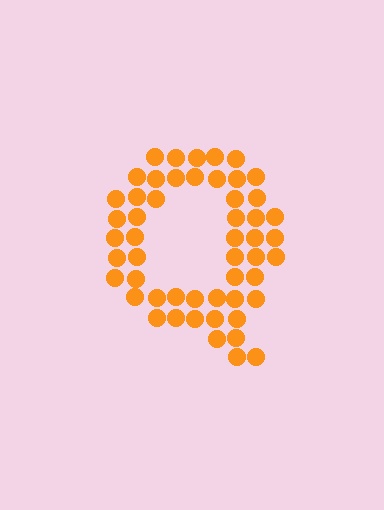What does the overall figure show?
The overall figure shows the letter Q.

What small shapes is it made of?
It is made of small circles.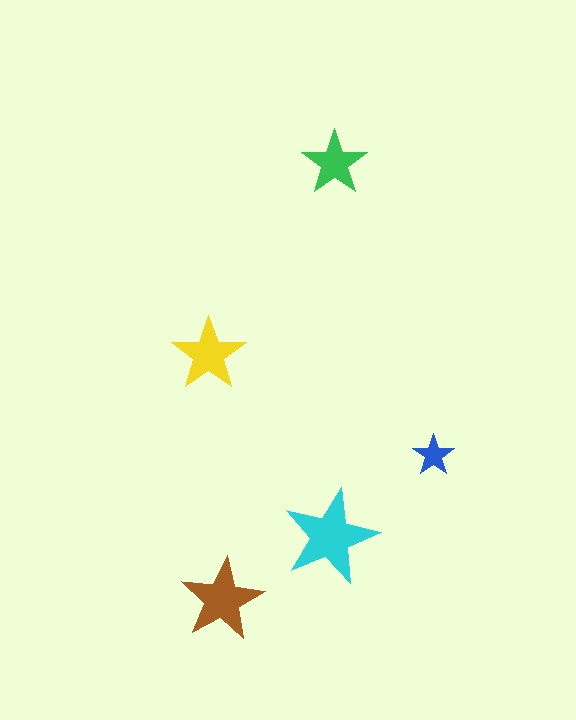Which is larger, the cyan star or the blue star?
The cyan one.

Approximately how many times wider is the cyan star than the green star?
About 1.5 times wider.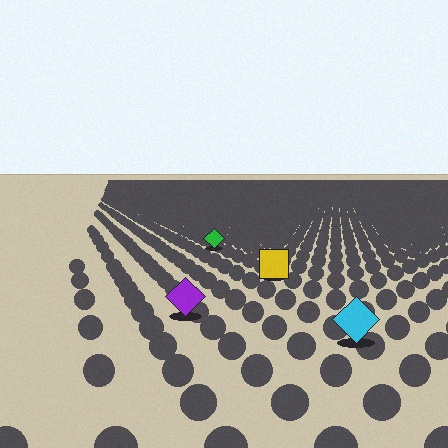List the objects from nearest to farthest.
From nearest to farthest: the cyan diamond, the purple diamond, the yellow square, the green diamond.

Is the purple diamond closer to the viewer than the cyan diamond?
No. The cyan diamond is closer — you can tell from the texture gradient: the ground texture is coarser near it.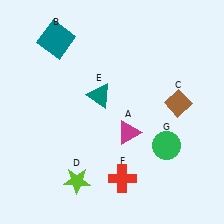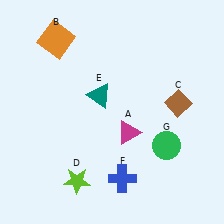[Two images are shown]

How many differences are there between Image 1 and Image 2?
There are 2 differences between the two images.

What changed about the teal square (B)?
In Image 1, B is teal. In Image 2, it changed to orange.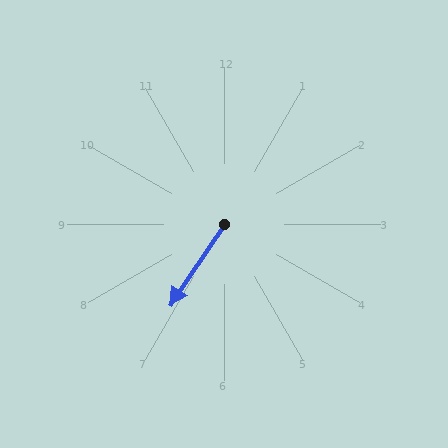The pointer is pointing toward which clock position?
Roughly 7 o'clock.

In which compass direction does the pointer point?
Southwest.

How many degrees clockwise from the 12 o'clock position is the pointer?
Approximately 214 degrees.